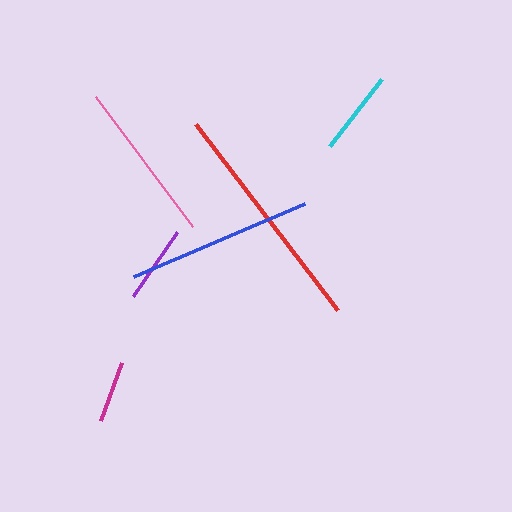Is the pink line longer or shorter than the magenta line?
The pink line is longer than the magenta line.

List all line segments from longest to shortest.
From longest to shortest: red, blue, pink, cyan, purple, magenta.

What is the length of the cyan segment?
The cyan segment is approximately 84 pixels long.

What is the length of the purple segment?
The purple segment is approximately 77 pixels long.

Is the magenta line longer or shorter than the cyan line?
The cyan line is longer than the magenta line.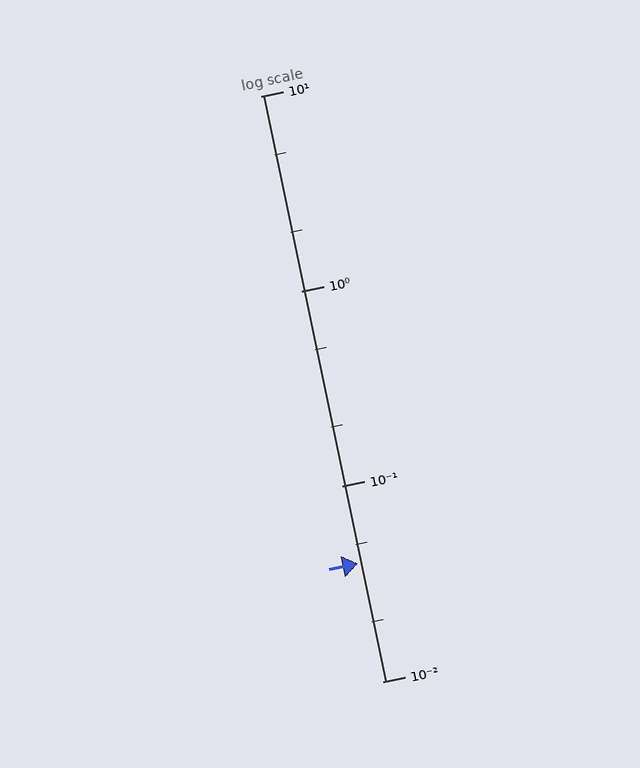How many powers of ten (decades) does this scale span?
The scale spans 3 decades, from 0.01 to 10.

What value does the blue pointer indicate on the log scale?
The pointer indicates approximately 0.04.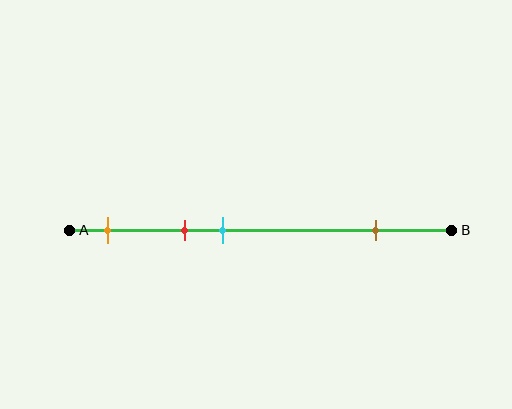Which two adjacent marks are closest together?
The red and cyan marks are the closest adjacent pair.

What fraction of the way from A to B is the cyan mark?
The cyan mark is approximately 40% (0.4) of the way from A to B.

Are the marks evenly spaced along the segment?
No, the marks are not evenly spaced.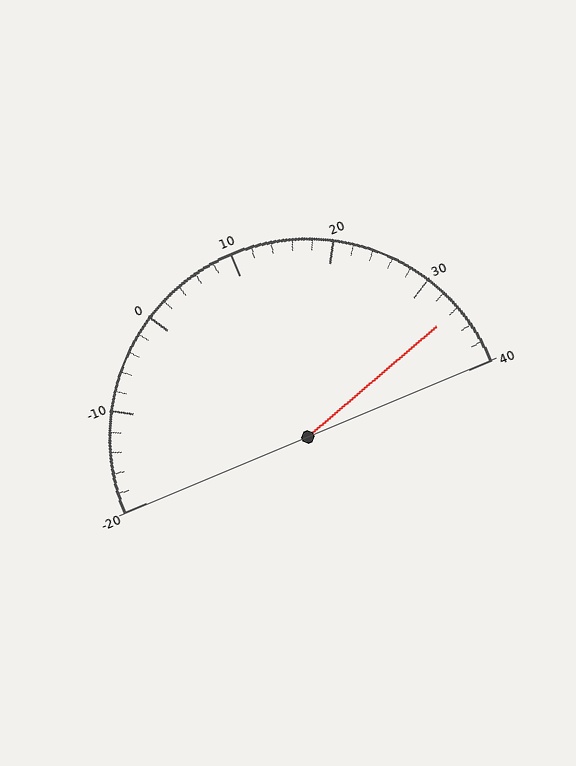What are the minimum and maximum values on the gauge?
The gauge ranges from -20 to 40.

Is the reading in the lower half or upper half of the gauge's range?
The reading is in the upper half of the range (-20 to 40).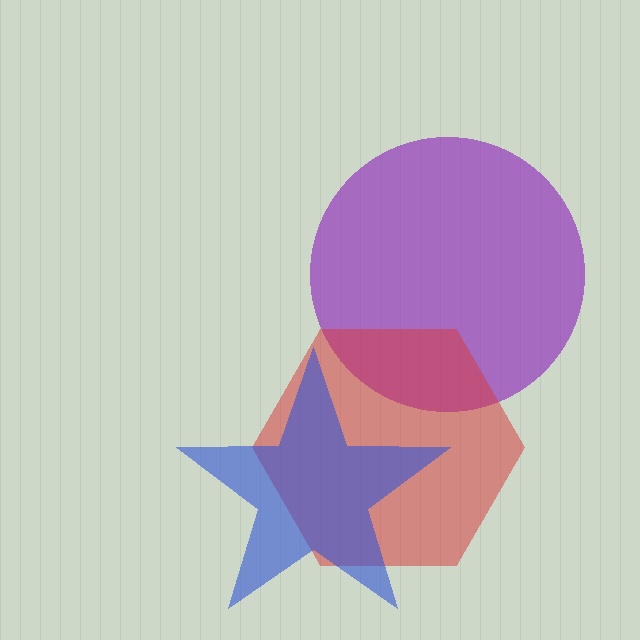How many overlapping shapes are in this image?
There are 3 overlapping shapes in the image.